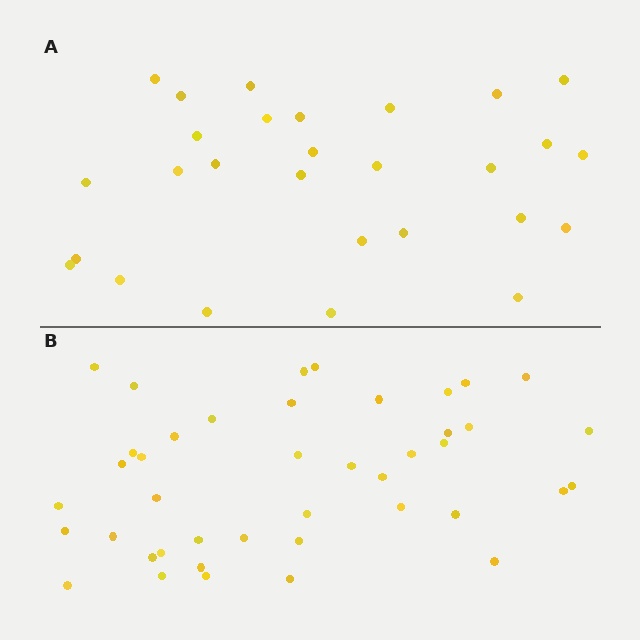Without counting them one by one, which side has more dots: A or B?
Region B (the bottom region) has more dots.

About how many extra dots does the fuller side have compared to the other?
Region B has approximately 15 more dots than region A.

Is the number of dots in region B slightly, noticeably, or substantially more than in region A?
Region B has substantially more. The ratio is roughly 1.5 to 1.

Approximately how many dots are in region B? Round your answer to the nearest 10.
About 40 dots. (The exact count is 42, which rounds to 40.)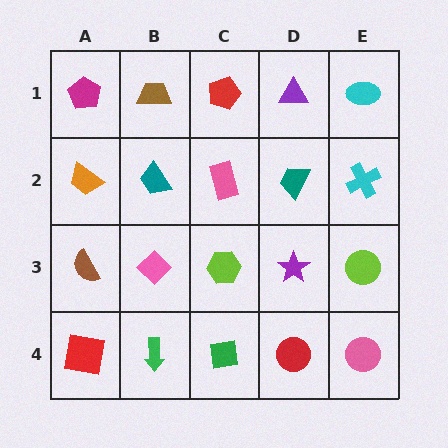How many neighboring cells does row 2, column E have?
3.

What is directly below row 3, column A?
A red square.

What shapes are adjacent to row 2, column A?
A magenta pentagon (row 1, column A), a brown semicircle (row 3, column A), a teal trapezoid (row 2, column B).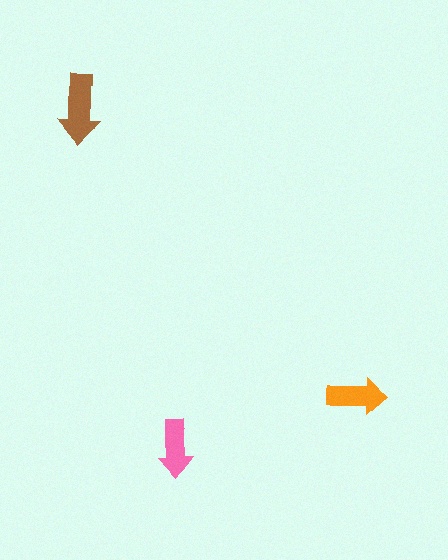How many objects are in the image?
There are 3 objects in the image.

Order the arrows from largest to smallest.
the brown one, the orange one, the pink one.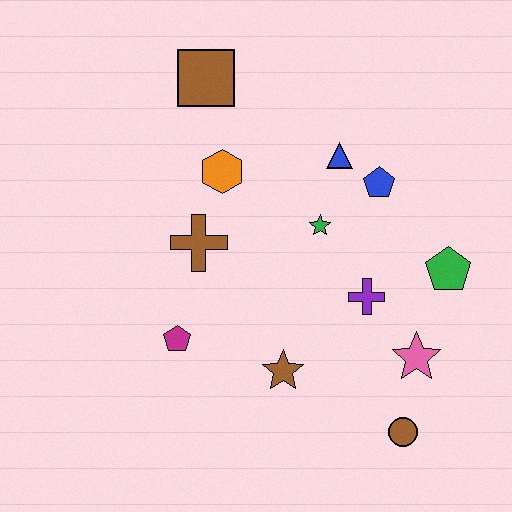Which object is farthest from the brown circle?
The brown square is farthest from the brown circle.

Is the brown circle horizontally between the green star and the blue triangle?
No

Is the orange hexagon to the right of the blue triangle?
No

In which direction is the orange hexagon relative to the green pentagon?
The orange hexagon is to the left of the green pentagon.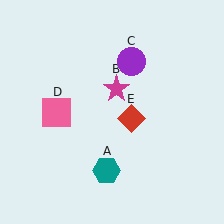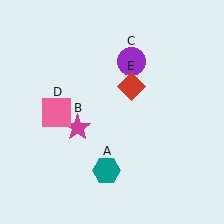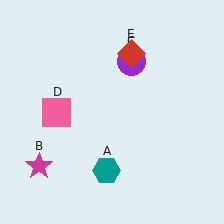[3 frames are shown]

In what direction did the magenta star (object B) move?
The magenta star (object B) moved down and to the left.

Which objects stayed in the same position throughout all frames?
Teal hexagon (object A) and purple circle (object C) and pink square (object D) remained stationary.